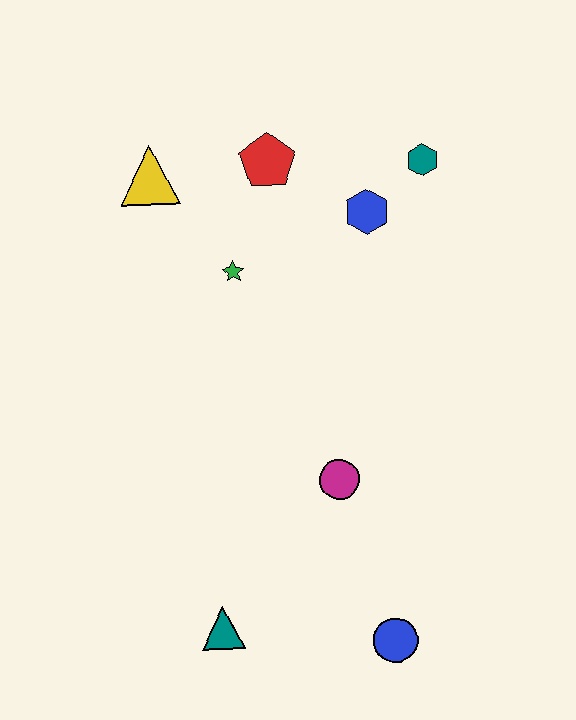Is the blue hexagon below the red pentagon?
Yes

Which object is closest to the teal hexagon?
The blue hexagon is closest to the teal hexagon.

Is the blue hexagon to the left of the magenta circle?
No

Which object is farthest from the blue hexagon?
The teal triangle is farthest from the blue hexagon.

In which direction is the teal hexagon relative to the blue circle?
The teal hexagon is above the blue circle.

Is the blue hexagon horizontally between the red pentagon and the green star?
No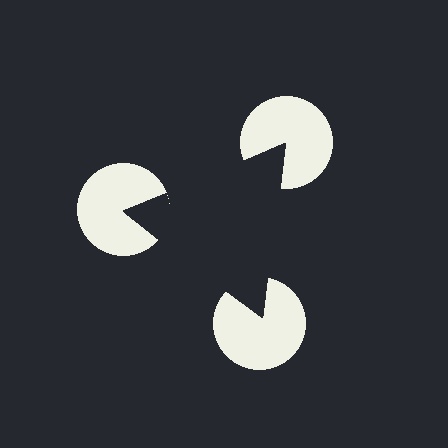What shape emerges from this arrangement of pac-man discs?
An illusory triangle — its edges are inferred from the aligned wedge cuts in the pac-man discs, not physically drawn.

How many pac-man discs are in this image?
There are 3 — one at each vertex of the illusory triangle.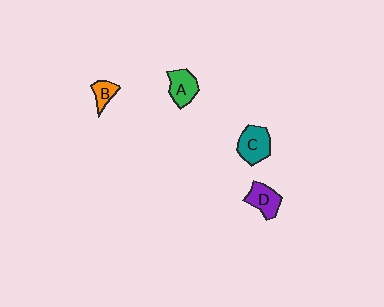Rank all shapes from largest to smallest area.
From largest to smallest: C (teal), A (green), D (purple), B (orange).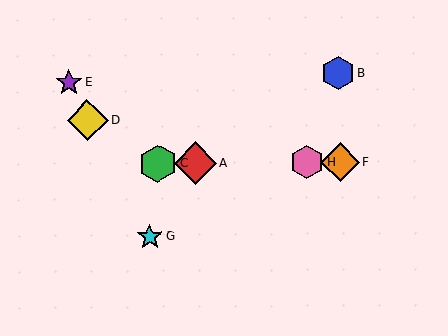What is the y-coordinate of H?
Object H is at y≈162.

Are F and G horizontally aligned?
No, F is at y≈162 and G is at y≈237.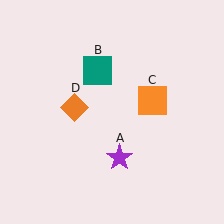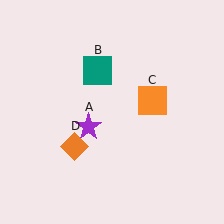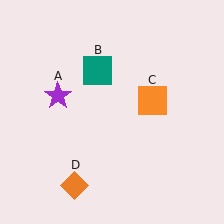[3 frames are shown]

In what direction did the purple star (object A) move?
The purple star (object A) moved up and to the left.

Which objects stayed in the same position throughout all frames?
Teal square (object B) and orange square (object C) remained stationary.